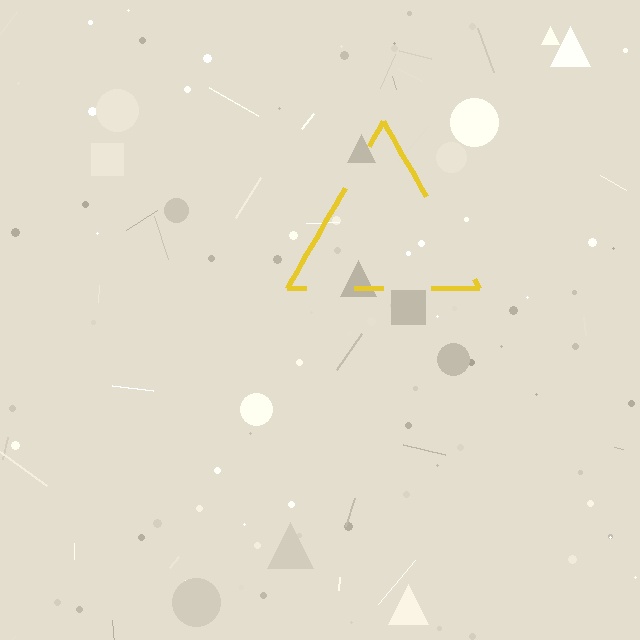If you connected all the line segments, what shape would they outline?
They would outline a triangle.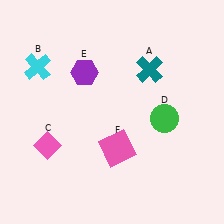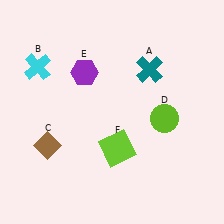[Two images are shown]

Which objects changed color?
C changed from pink to brown. D changed from green to lime. F changed from pink to lime.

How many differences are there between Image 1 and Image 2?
There are 3 differences between the two images.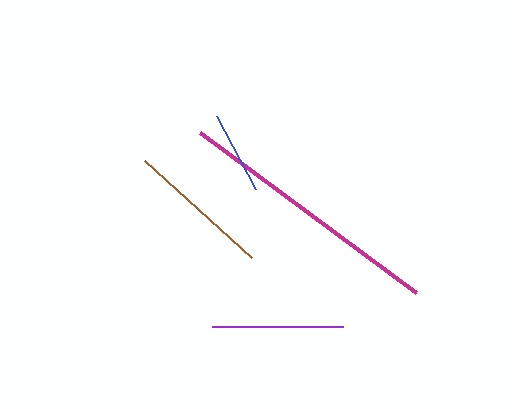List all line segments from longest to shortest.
From longest to shortest: magenta, brown, purple, blue.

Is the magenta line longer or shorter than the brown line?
The magenta line is longer than the brown line.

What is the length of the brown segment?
The brown segment is approximately 145 pixels long.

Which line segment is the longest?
The magenta line is the longest at approximately 269 pixels.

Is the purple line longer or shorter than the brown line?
The brown line is longer than the purple line.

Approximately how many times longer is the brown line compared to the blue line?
The brown line is approximately 1.8 times the length of the blue line.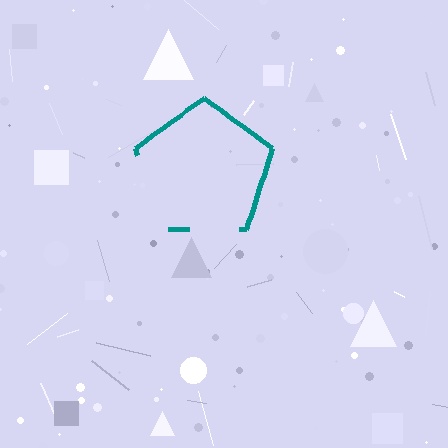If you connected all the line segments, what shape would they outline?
They would outline a pentagon.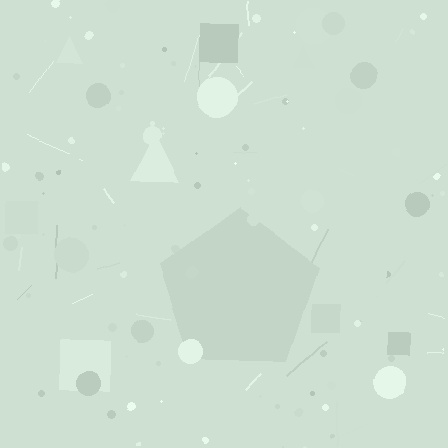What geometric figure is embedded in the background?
A pentagon is embedded in the background.